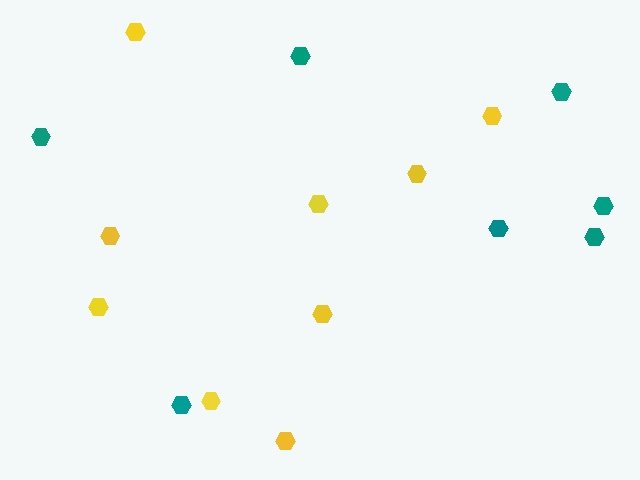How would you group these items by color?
There are 2 groups: one group of yellow hexagons (9) and one group of teal hexagons (7).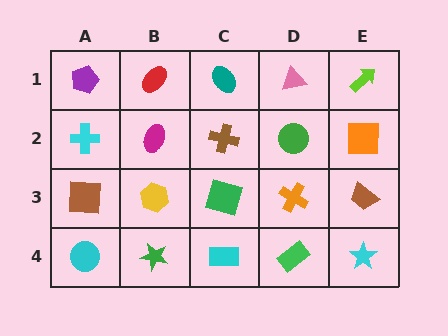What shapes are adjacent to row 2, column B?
A red ellipse (row 1, column B), a yellow hexagon (row 3, column B), a cyan cross (row 2, column A), a brown cross (row 2, column C).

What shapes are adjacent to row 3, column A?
A cyan cross (row 2, column A), a cyan circle (row 4, column A), a yellow hexagon (row 3, column B).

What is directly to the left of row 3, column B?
A brown square.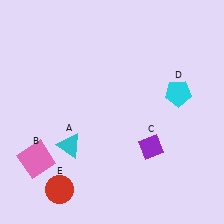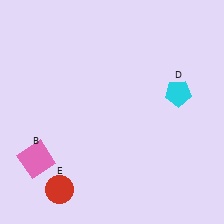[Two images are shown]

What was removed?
The purple diamond (C), the cyan triangle (A) were removed in Image 2.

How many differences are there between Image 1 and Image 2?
There are 2 differences between the two images.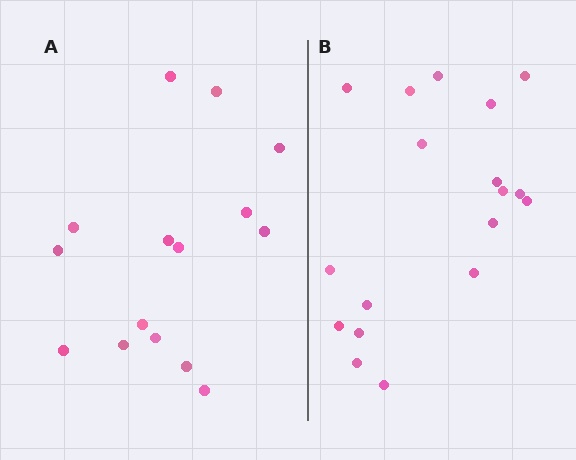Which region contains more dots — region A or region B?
Region B (the right region) has more dots.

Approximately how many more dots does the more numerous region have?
Region B has just a few more — roughly 2 or 3 more dots than region A.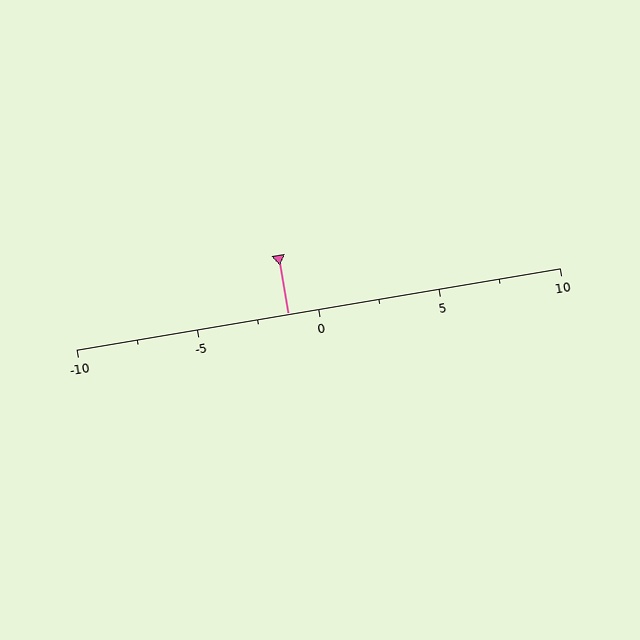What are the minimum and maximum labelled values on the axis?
The axis runs from -10 to 10.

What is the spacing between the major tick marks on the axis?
The major ticks are spaced 5 apart.